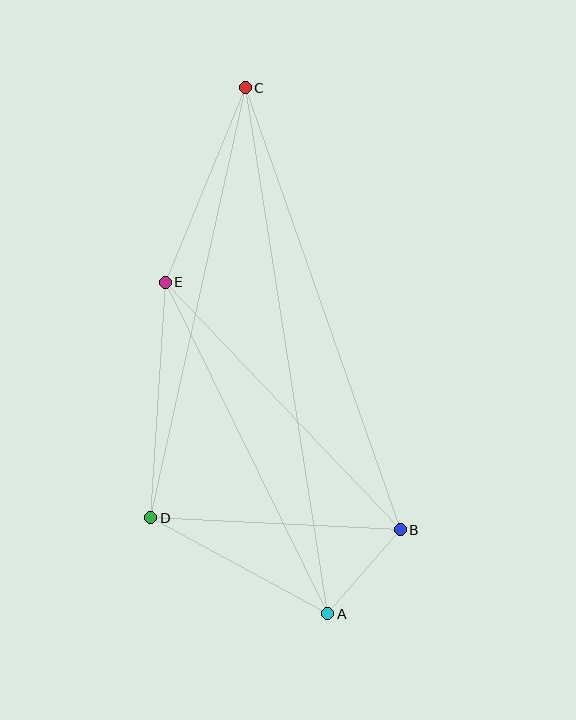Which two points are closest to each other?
Points A and B are closest to each other.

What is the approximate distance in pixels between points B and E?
The distance between B and E is approximately 341 pixels.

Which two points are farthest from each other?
Points A and C are farthest from each other.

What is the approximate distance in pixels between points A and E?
The distance between A and E is approximately 369 pixels.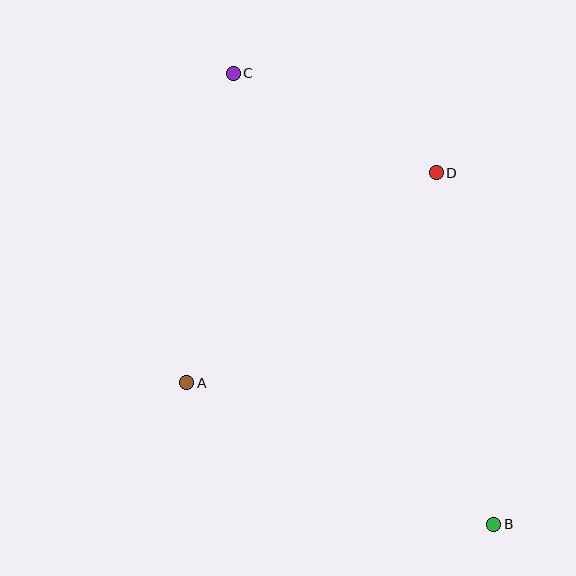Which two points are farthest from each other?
Points B and C are farthest from each other.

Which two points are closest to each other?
Points C and D are closest to each other.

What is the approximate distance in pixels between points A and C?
The distance between A and C is approximately 313 pixels.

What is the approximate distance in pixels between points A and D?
The distance between A and D is approximately 326 pixels.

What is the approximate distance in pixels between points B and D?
The distance between B and D is approximately 356 pixels.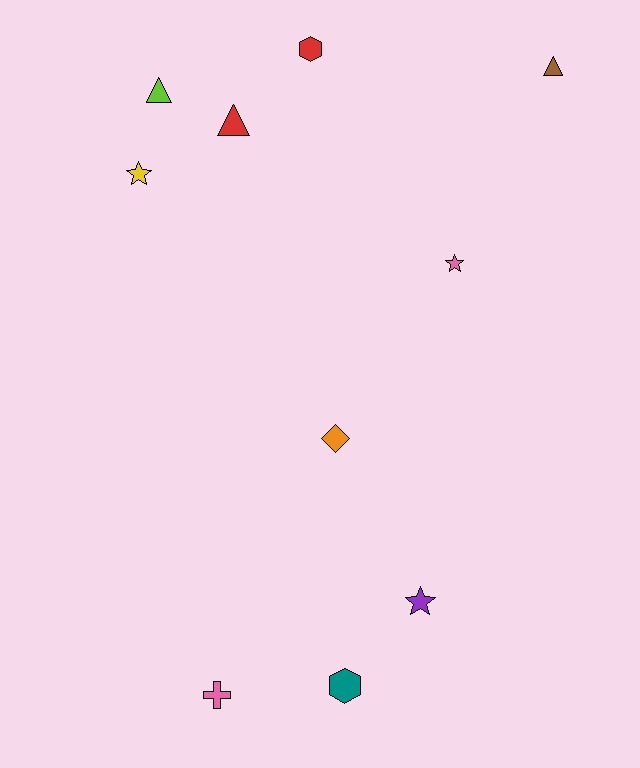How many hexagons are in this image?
There are 2 hexagons.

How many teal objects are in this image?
There is 1 teal object.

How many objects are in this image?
There are 10 objects.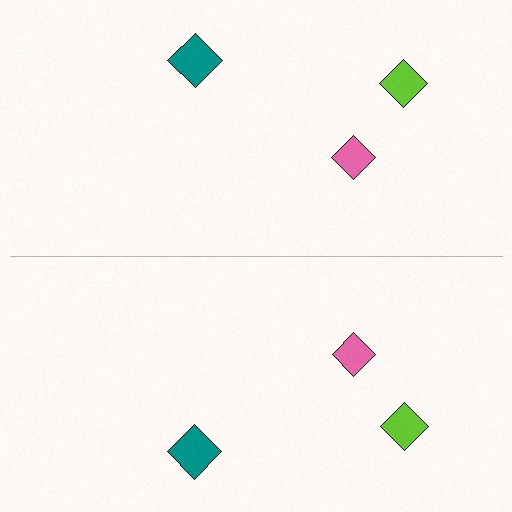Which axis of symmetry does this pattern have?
The pattern has a horizontal axis of symmetry running through the center of the image.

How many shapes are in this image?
There are 6 shapes in this image.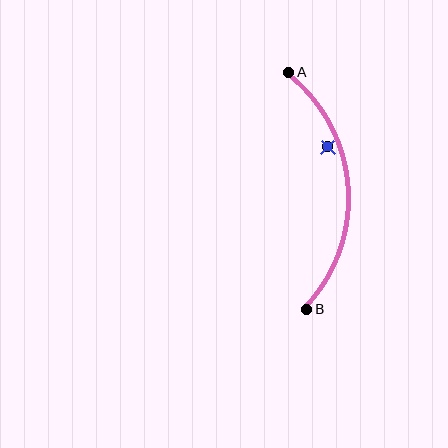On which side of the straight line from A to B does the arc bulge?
The arc bulges to the right of the straight line connecting A and B.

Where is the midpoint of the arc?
The arc midpoint is the point on the curve farthest from the straight line joining A and B. It sits to the right of that line.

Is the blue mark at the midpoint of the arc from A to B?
No — the blue mark does not lie on the arc at all. It sits slightly inside the curve.